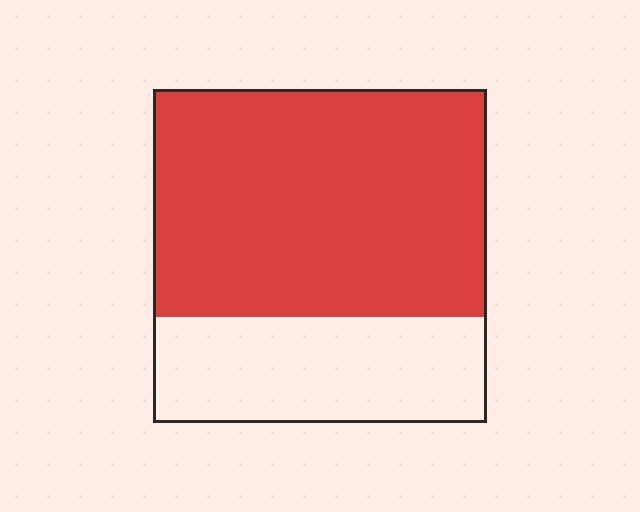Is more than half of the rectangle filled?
Yes.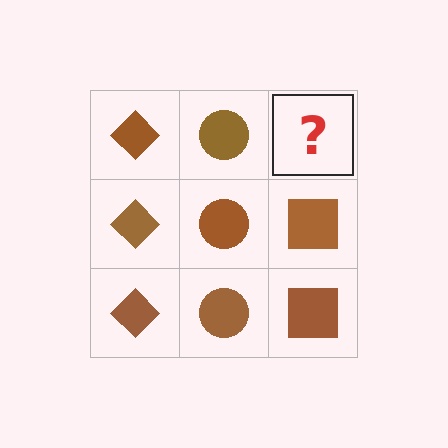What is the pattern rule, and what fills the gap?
The rule is that each column has a consistent shape. The gap should be filled with a brown square.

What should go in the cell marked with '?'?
The missing cell should contain a brown square.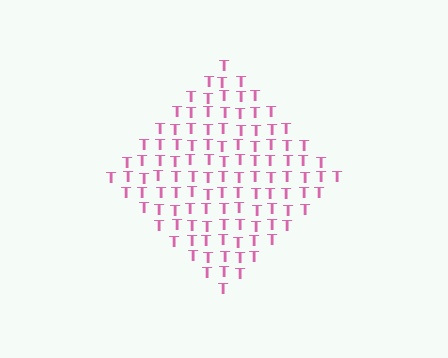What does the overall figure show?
The overall figure shows a diamond.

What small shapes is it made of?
It is made of small letter T's.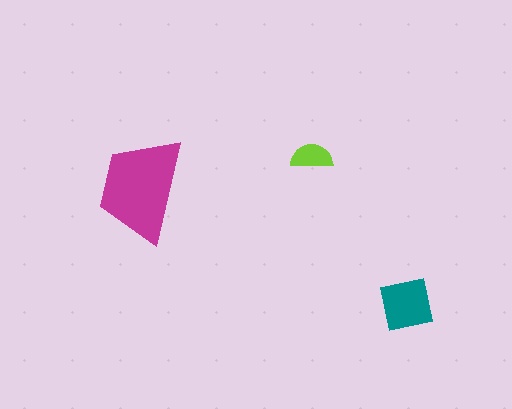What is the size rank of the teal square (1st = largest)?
2nd.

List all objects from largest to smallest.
The magenta trapezoid, the teal square, the lime semicircle.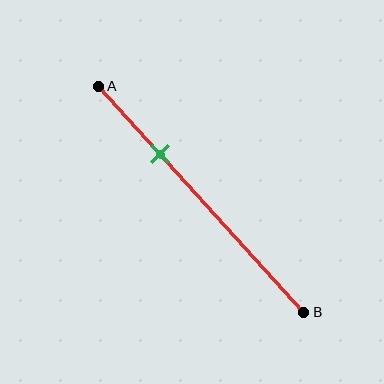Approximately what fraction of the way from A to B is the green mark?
The green mark is approximately 30% of the way from A to B.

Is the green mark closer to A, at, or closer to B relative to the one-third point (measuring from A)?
The green mark is closer to point A than the one-third point of segment AB.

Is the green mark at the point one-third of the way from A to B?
No, the mark is at about 30% from A, not at the 33% one-third point.